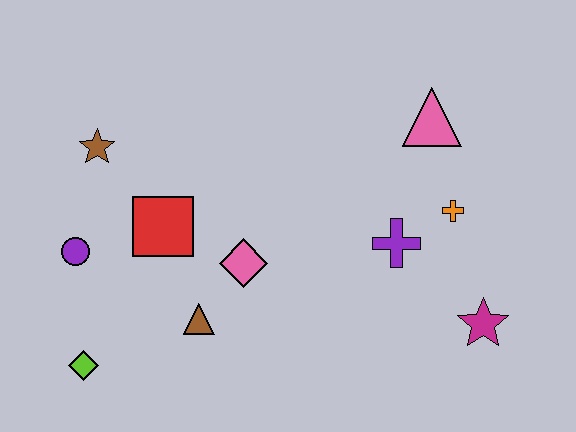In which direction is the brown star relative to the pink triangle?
The brown star is to the left of the pink triangle.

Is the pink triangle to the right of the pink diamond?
Yes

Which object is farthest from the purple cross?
The lime diamond is farthest from the purple cross.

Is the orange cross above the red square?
Yes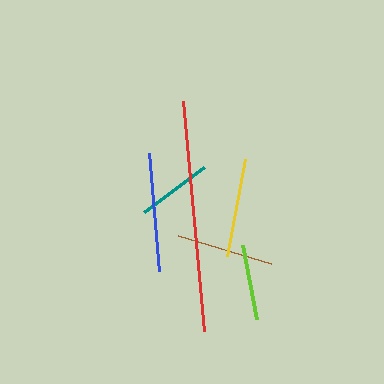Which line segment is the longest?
The red line is the longest at approximately 230 pixels.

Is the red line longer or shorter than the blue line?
The red line is longer than the blue line.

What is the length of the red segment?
The red segment is approximately 230 pixels long.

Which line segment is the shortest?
The lime line is the shortest at approximately 75 pixels.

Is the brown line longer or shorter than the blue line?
The blue line is longer than the brown line.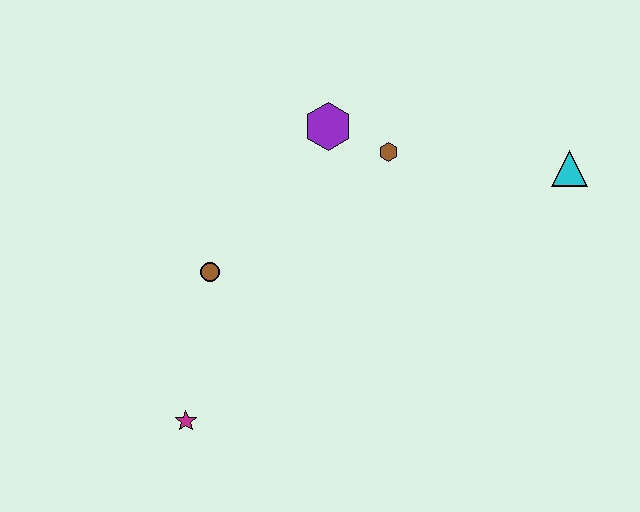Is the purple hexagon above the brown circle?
Yes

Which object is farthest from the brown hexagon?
The magenta star is farthest from the brown hexagon.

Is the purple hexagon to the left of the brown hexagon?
Yes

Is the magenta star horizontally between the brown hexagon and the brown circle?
No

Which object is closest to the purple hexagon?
The brown hexagon is closest to the purple hexagon.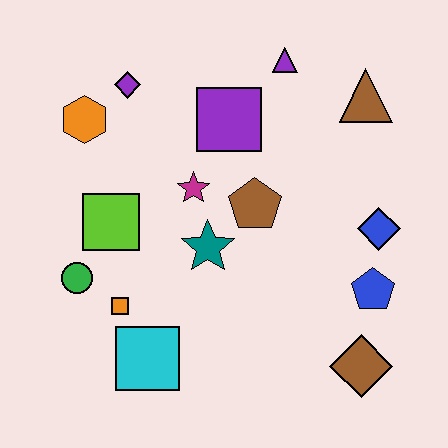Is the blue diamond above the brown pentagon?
No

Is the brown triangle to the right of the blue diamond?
No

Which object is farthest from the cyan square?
The brown triangle is farthest from the cyan square.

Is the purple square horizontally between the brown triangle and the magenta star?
Yes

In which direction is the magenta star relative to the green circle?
The magenta star is to the right of the green circle.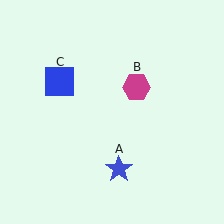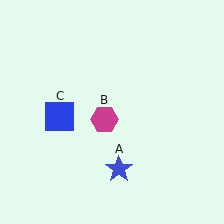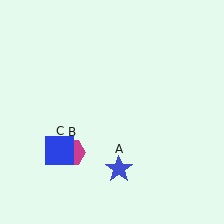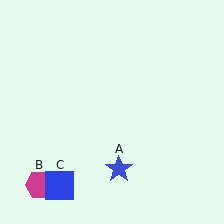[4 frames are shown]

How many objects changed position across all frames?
2 objects changed position: magenta hexagon (object B), blue square (object C).